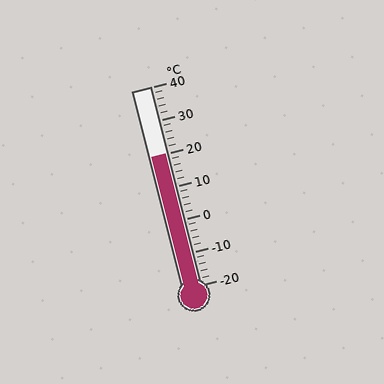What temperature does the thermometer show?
The thermometer shows approximately 20°C.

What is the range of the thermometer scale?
The thermometer scale ranges from -20°C to 40°C.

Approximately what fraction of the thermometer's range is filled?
The thermometer is filled to approximately 65% of its range.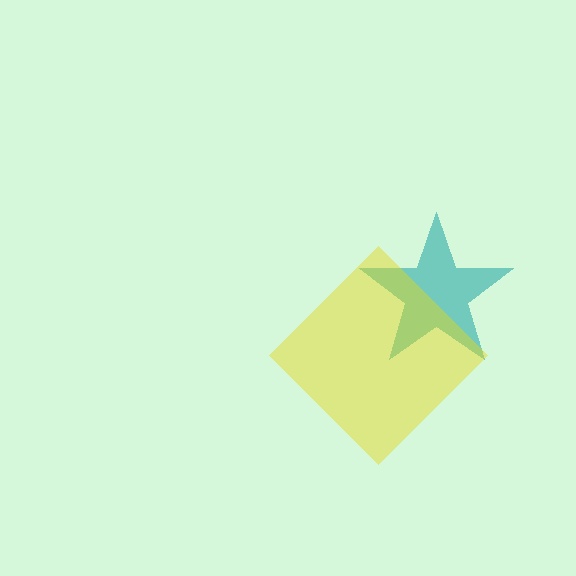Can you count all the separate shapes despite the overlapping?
Yes, there are 2 separate shapes.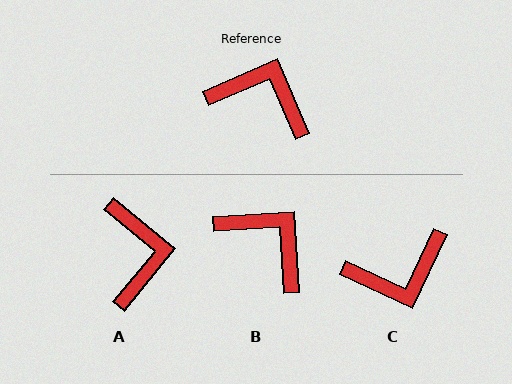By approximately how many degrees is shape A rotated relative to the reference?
Approximately 63 degrees clockwise.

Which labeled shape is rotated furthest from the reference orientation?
C, about 139 degrees away.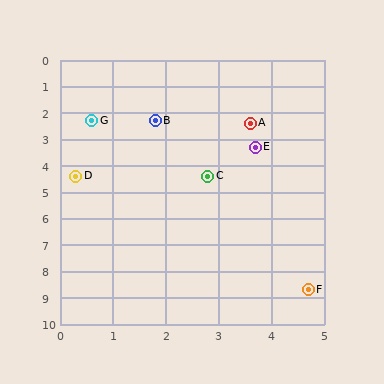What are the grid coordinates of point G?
Point G is at approximately (0.6, 2.3).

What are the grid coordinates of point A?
Point A is at approximately (3.6, 2.4).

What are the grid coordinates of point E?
Point E is at approximately (3.7, 3.3).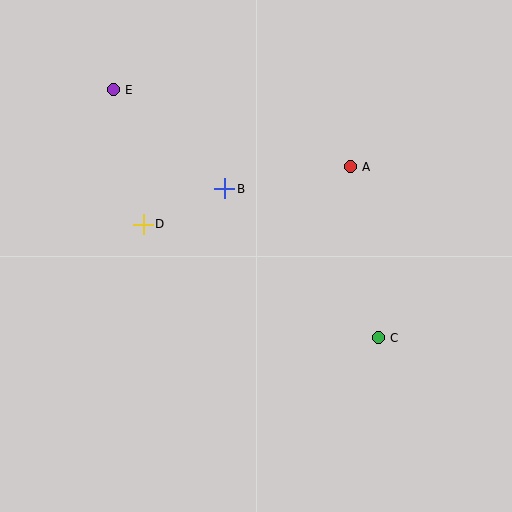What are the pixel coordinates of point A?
Point A is at (350, 167).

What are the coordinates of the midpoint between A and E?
The midpoint between A and E is at (232, 128).